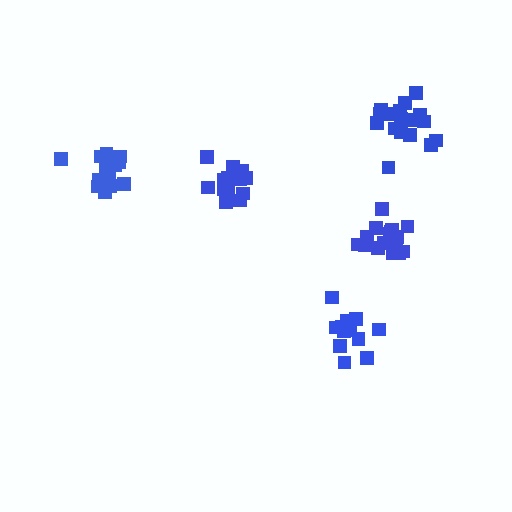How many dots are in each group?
Group 1: 16 dots, Group 2: 13 dots, Group 3: 15 dots, Group 4: 17 dots, Group 5: 17 dots (78 total).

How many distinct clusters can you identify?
There are 5 distinct clusters.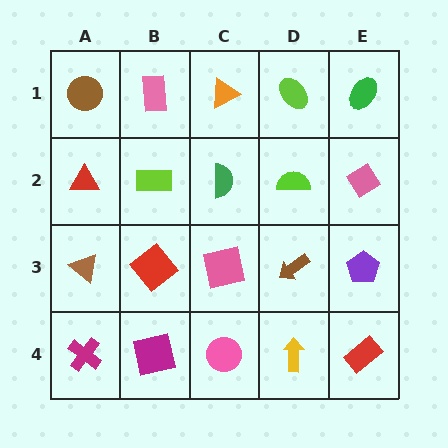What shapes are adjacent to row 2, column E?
A green ellipse (row 1, column E), a purple pentagon (row 3, column E), a lime semicircle (row 2, column D).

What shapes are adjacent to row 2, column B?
A pink rectangle (row 1, column B), a red diamond (row 3, column B), a red triangle (row 2, column A), a green semicircle (row 2, column C).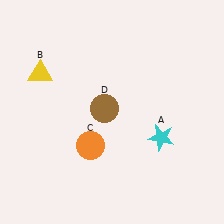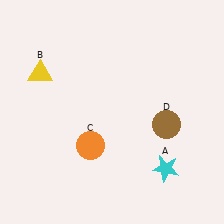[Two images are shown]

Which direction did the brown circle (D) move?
The brown circle (D) moved right.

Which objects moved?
The objects that moved are: the cyan star (A), the brown circle (D).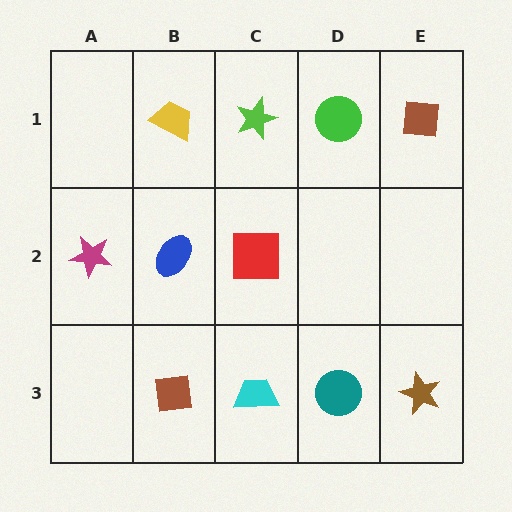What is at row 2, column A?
A magenta star.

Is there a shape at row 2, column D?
No, that cell is empty.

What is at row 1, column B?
A yellow trapezoid.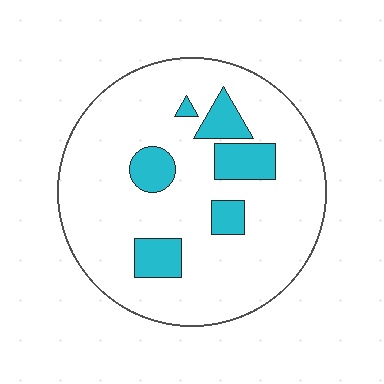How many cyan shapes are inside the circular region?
6.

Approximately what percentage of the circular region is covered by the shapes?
Approximately 15%.